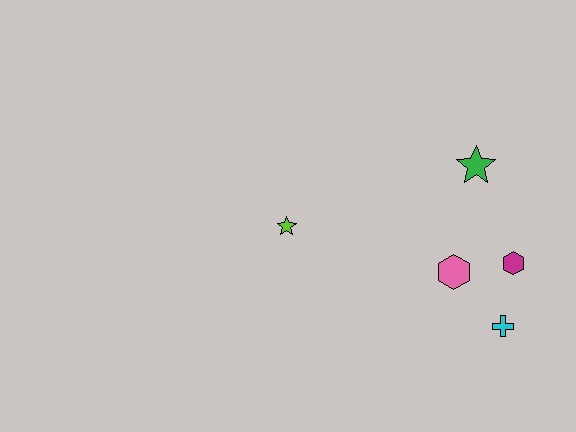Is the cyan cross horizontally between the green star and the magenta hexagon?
Yes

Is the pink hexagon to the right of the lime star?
Yes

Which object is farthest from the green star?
The lime star is farthest from the green star.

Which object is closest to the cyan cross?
The magenta hexagon is closest to the cyan cross.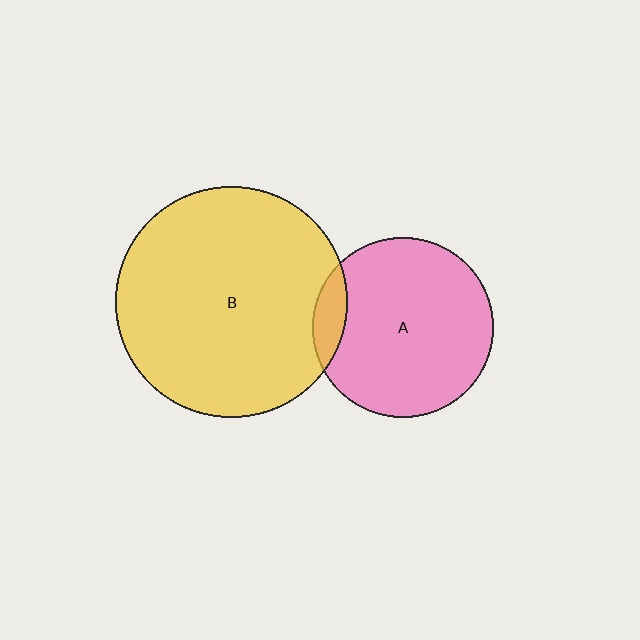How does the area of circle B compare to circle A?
Approximately 1.6 times.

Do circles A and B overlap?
Yes.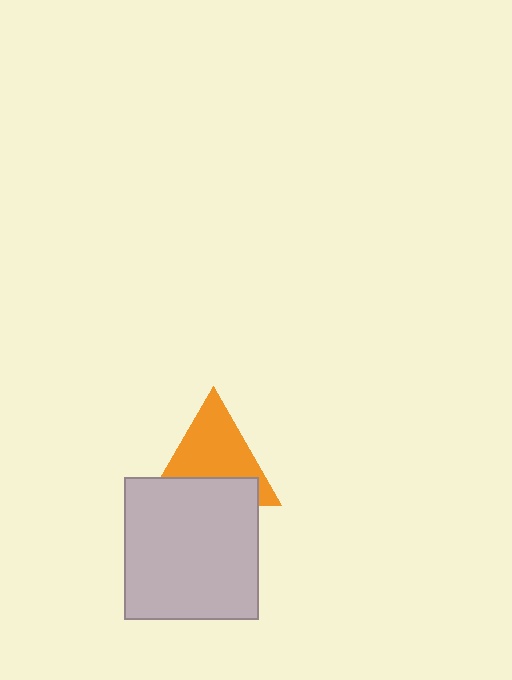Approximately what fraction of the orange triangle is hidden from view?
Roughly 36% of the orange triangle is hidden behind the light gray rectangle.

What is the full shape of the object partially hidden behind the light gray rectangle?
The partially hidden object is an orange triangle.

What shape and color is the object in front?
The object in front is a light gray rectangle.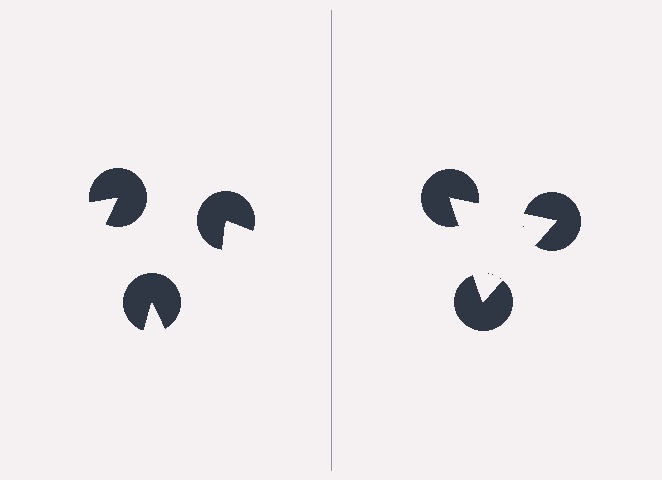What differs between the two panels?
The pac-man discs are positioned identically on both sides; only the wedge orientations differ. On the right they align to a triangle; on the left they are misaligned.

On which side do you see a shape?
An illusory triangle appears on the right side. On the left side the wedge cuts are rotated, so no coherent shape forms.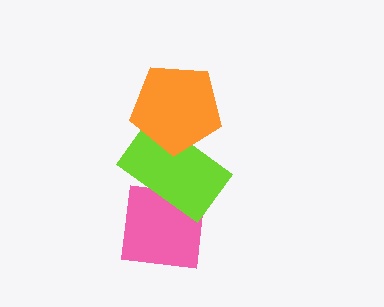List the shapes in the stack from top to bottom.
From top to bottom: the orange pentagon, the lime rectangle, the pink square.